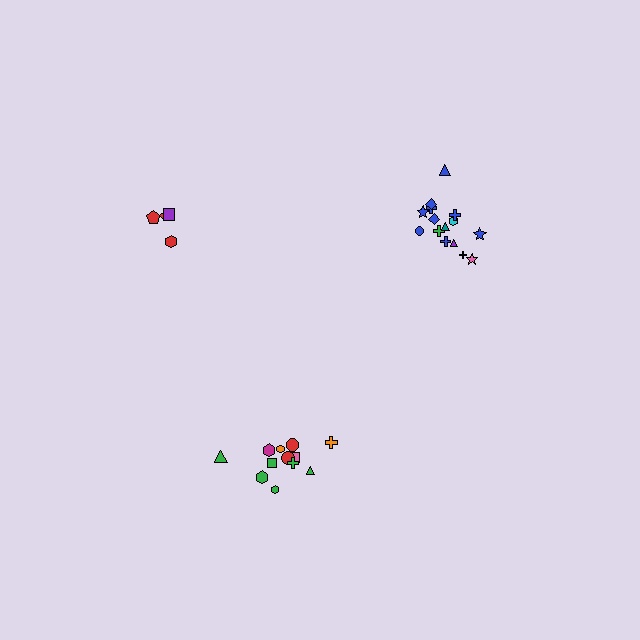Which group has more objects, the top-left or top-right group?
The top-right group.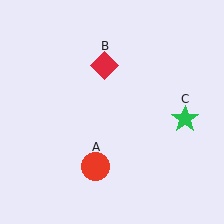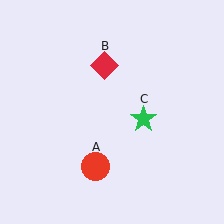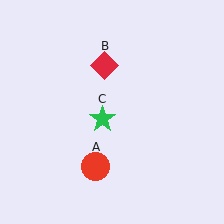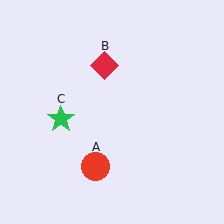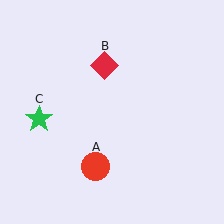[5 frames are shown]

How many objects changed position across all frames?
1 object changed position: green star (object C).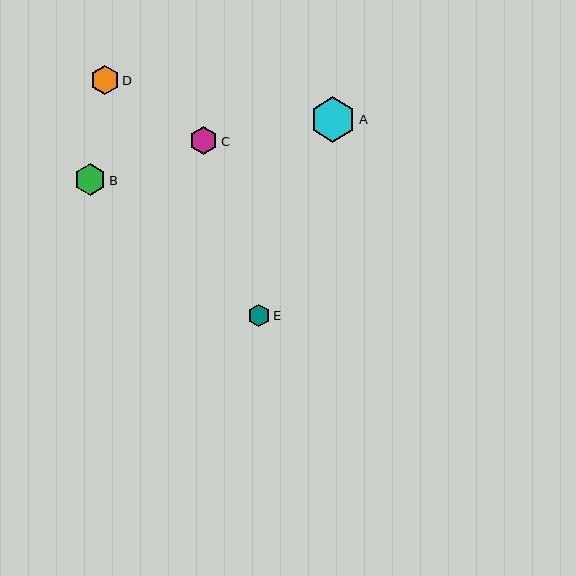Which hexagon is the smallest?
Hexagon E is the smallest with a size of approximately 22 pixels.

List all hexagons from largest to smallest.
From largest to smallest: A, B, D, C, E.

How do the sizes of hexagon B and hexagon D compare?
Hexagon B and hexagon D are approximately the same size.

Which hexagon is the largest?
Hexagon A is the largest with a size of approximately 45 pixels.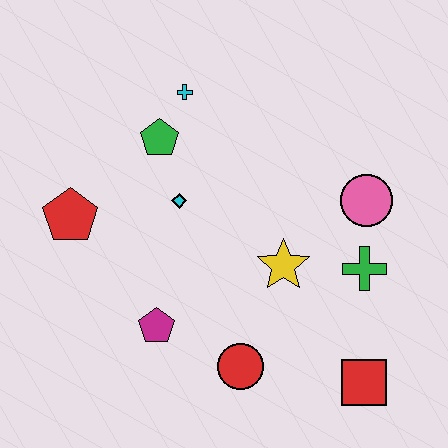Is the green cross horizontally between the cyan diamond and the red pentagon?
No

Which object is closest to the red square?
The green cross is closest to the red square.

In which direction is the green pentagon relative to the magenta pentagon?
The green pentagon is above the magenta pentagon.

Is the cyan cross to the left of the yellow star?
Yes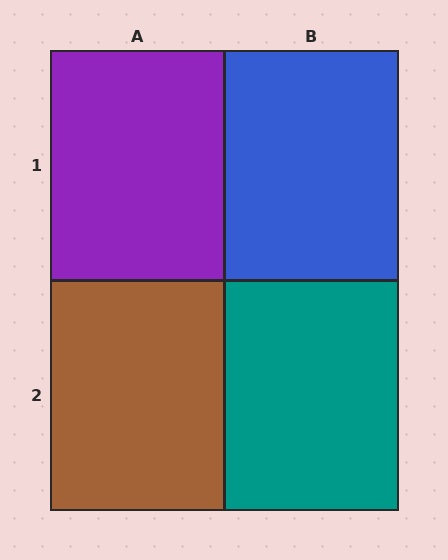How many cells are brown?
1 cell is brown.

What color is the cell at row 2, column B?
Teal.